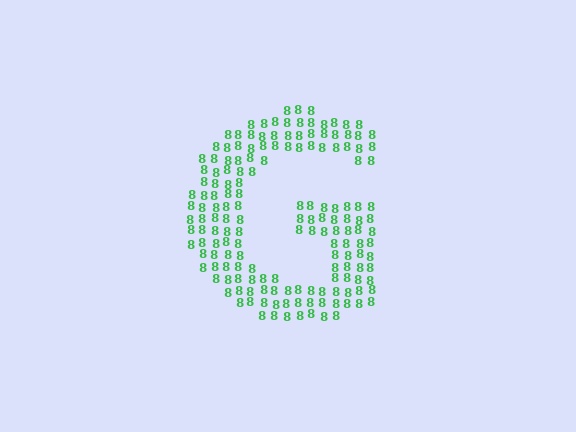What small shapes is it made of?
It is made of small digit 8's.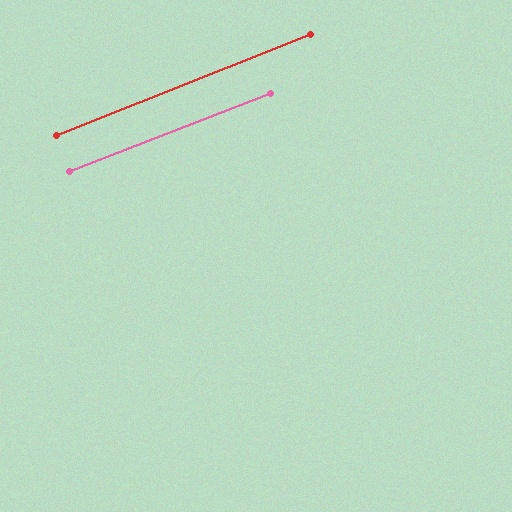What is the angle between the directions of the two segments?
Approximately 0 degrees.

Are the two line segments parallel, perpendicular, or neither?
Parallel — their directions differ by only 0.5°.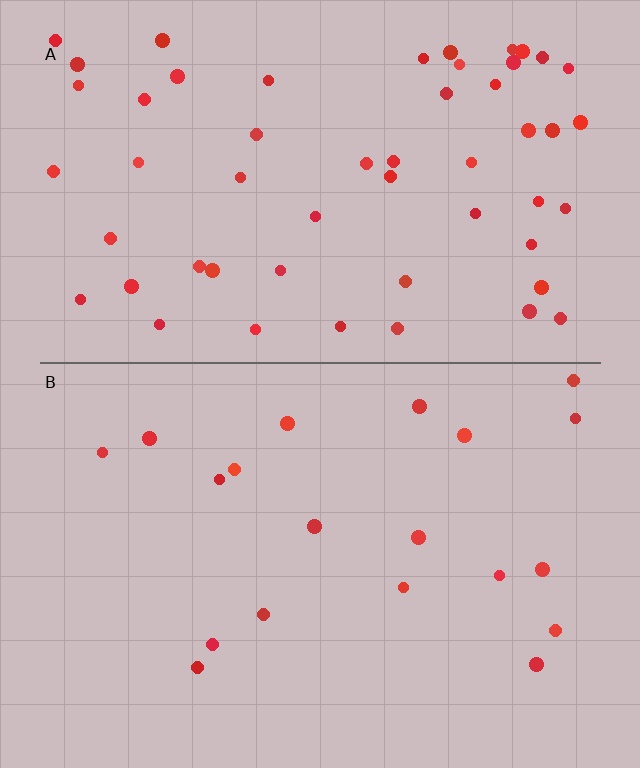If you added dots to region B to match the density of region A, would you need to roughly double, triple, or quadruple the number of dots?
Approximately triple.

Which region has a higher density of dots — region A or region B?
A (the top).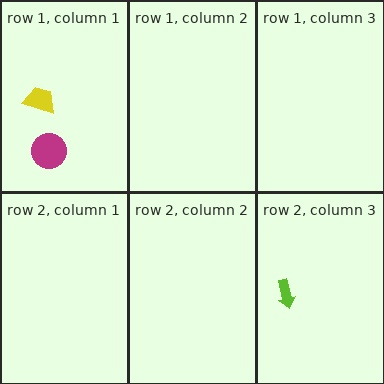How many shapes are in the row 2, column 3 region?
1.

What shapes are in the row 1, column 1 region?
The magenta circle, the yellow trapezoid.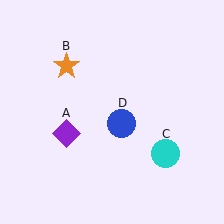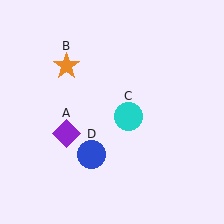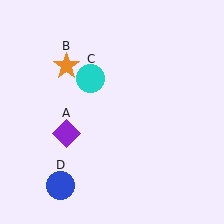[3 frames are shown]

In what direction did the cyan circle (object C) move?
The cyan circle (object C) moved up and to the left.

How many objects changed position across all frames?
2 objects changed position: cyan circle (object C), blue circle (object D).